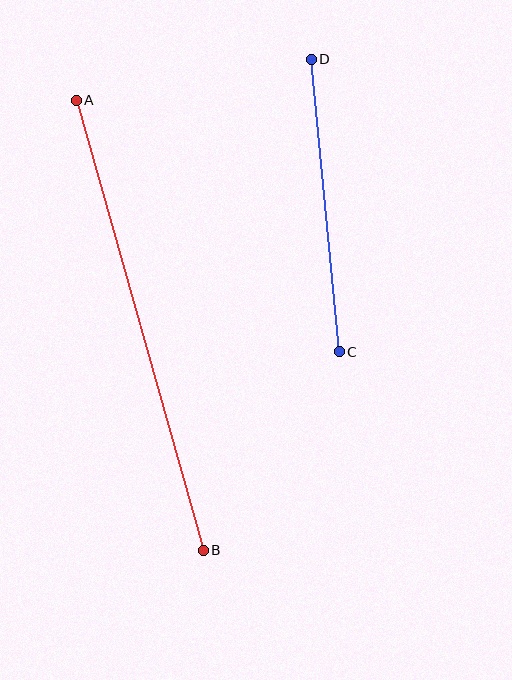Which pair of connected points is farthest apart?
Points A and B are farthest apart.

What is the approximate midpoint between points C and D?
The midpoint is at approximately (325, 206) pixels.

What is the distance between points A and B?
The distance is approximately 468 pixels.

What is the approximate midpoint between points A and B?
The midpoint is at approximately (140, 325) pixels.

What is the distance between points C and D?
The distance is approximately 294 pixels.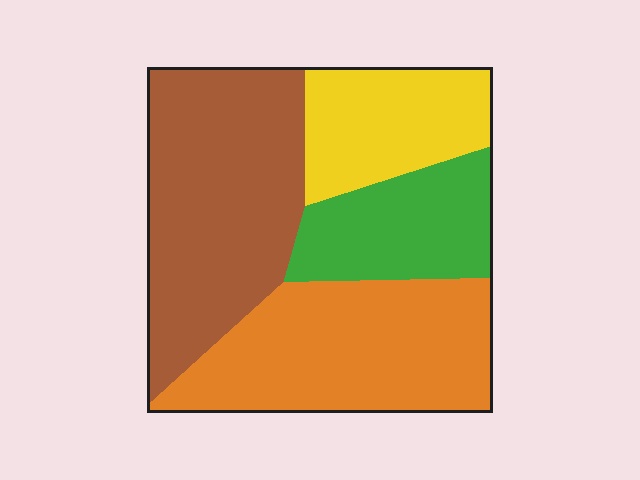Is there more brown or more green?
Brown.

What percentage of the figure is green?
Green covers roughly 15% of the figure.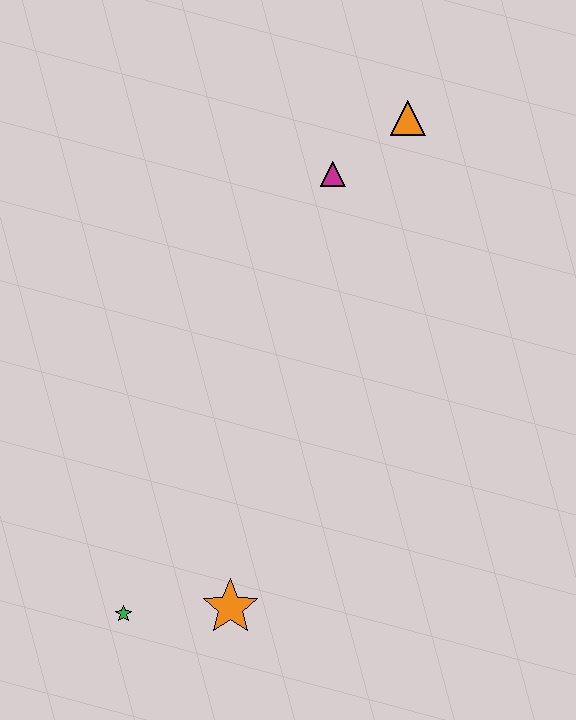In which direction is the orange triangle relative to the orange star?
The orange triangle is above the orange star.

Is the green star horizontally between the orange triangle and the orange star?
No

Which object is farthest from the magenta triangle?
The green star is farthest from the magenta triangle.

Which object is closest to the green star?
The orange star is closest to the green star.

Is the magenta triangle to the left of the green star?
No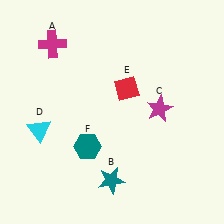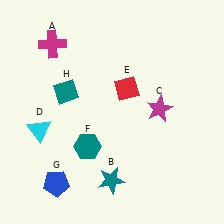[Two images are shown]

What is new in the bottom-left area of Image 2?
A blue pentagon (G) was added in the bottom-left area of Image 2.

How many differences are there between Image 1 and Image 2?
There are 2 differences between the two images.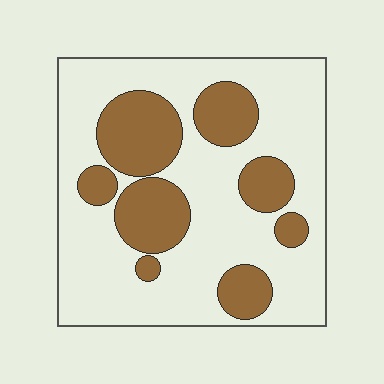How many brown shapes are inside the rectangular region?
8.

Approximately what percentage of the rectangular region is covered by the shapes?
Approximately 30%.